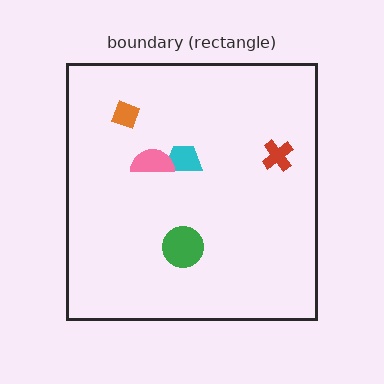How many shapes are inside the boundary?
5 inside, 0 outside.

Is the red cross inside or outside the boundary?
Inside.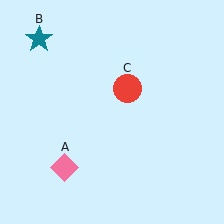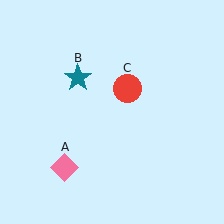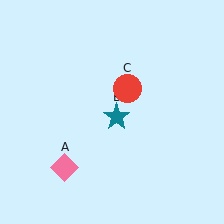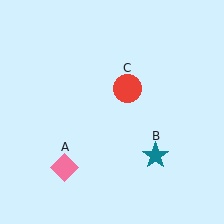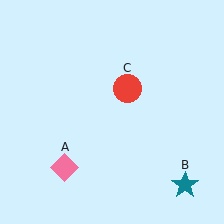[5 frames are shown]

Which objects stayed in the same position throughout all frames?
Pink diamond (object A) and red circle (object C) remained stationary.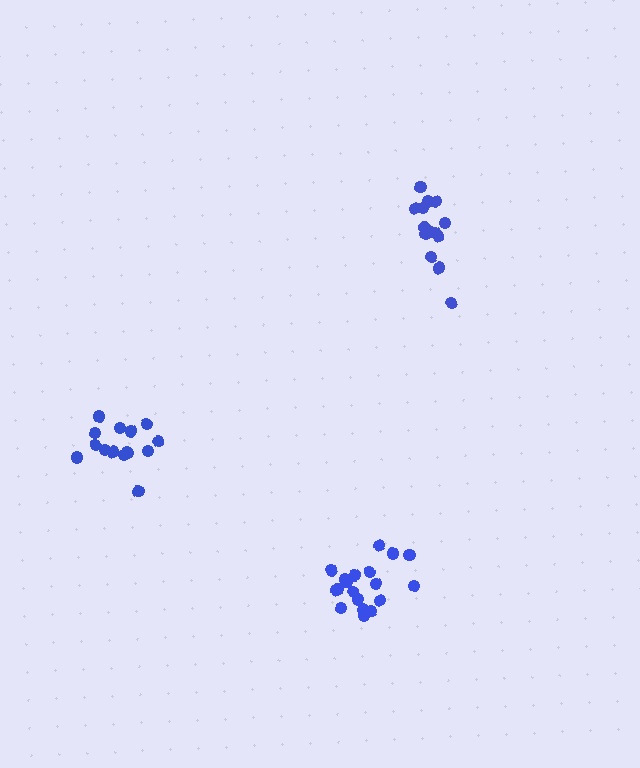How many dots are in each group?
Group 1: 15 dots, Group 2: 14 dots, Group 3: 20 dots (49 total).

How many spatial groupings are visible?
There are 3 spatial groupings.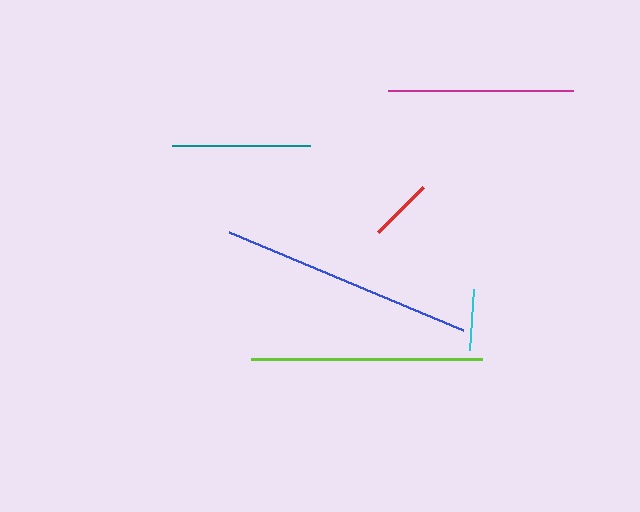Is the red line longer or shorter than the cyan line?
The red line is longer than the cyan line.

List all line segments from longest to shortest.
From longest to shortest: blue, lime, magenta, teal, red, cyan.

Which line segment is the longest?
The blue line is the longest at approximately 254 pixels.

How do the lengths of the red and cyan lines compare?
The red and cyan lines are approximately the same length.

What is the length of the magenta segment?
The magenta segment is approximately 185 pixels long.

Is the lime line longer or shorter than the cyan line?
The lime line is longer than the cyan line.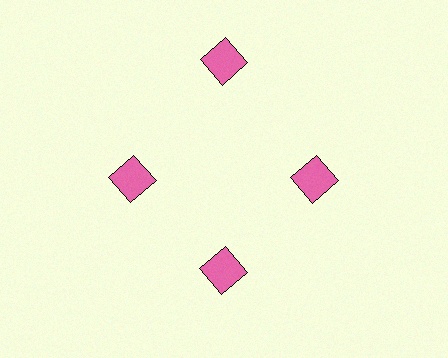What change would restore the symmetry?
The symmetry would be restored by moving it inward, back onto the ring so that all 4 squares sit at equal angles and equal distance from the center.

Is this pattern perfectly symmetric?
No. The 4 pink squares are arranged in a ring, but one element near the 12 o'clock position is pushed outward from the center, breaking the 4-fold rotational symmetry.